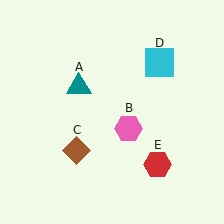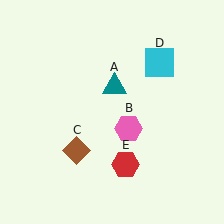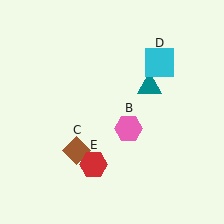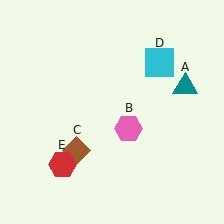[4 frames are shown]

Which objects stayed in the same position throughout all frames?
Pink hexagon (object B) and brown diamond (object C) and cyan square (object D) remained stationary.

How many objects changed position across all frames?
2 objects changed position: teal triangle (object A), red hexagon (object E).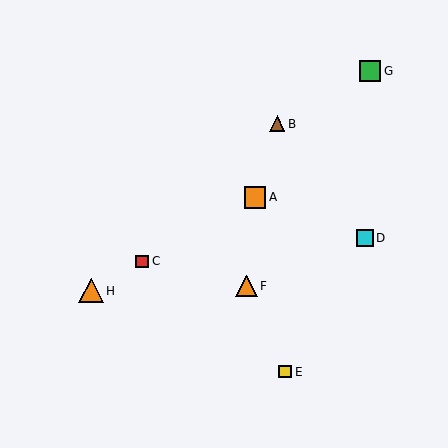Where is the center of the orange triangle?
The center of the orange triangle is at (247, 286).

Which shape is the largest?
The orange triangle (labeled H) is the largest.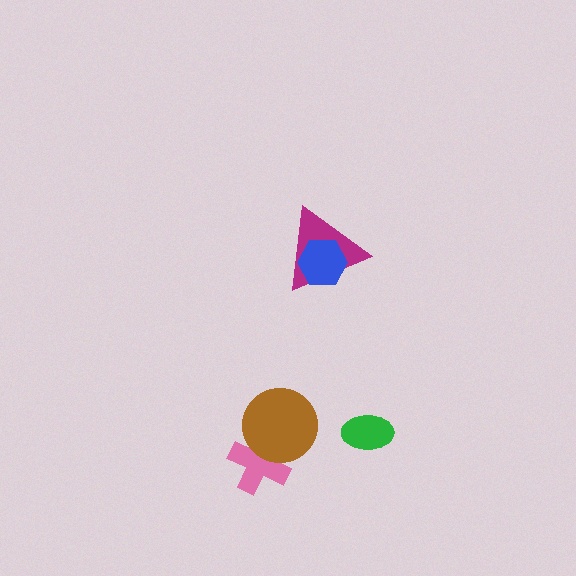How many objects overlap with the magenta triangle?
1 object overlaps with the magenta triangle.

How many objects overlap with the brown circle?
1 object overlaps with the brown circle.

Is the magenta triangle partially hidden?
Yes, it is partially covered by another shape.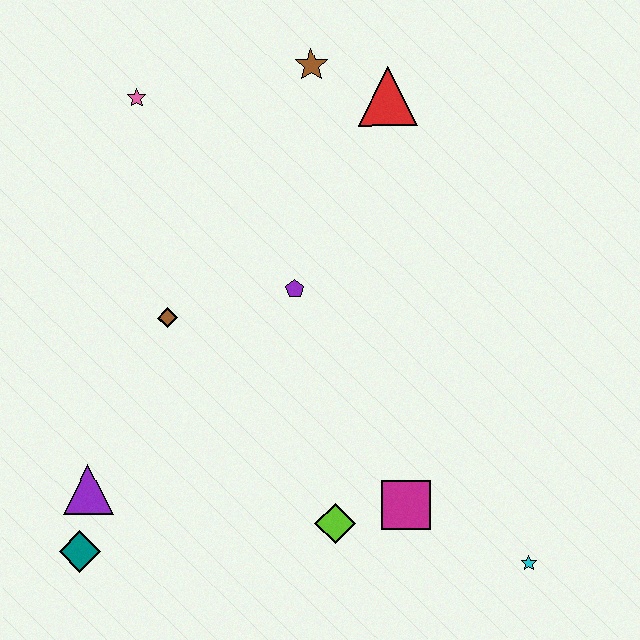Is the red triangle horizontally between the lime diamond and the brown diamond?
No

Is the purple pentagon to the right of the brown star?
No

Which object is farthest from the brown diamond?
The cyan star is farthest from the brown diamond.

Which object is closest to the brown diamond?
The purple pentagon is closest to the brown diamond.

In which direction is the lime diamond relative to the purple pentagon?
The lime diamond is below the purple pentagon.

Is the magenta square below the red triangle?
Yes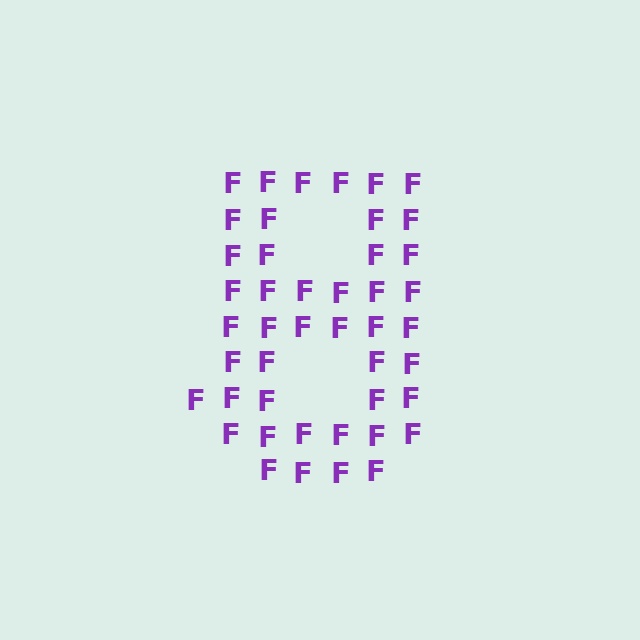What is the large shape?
The large shape is the digit 8.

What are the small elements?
The small elements are letter F's.